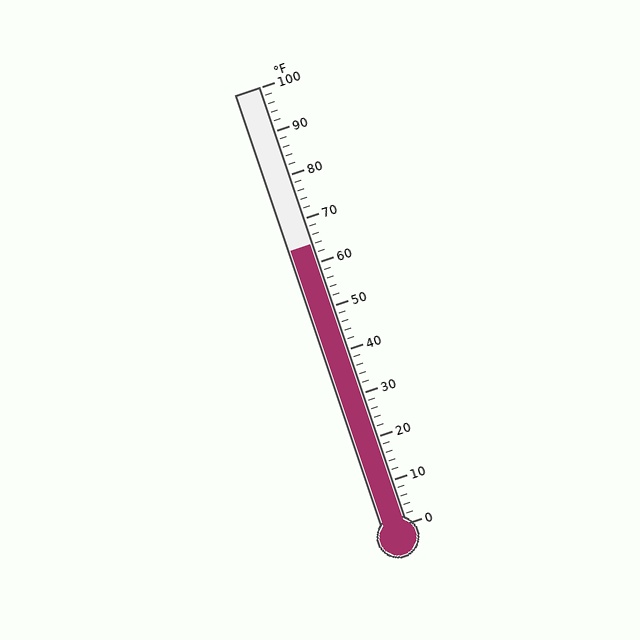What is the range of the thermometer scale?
The thermometer scale ranges from 0°F to 100°F.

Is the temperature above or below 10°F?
The temperature is above 10°F.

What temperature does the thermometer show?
The thermometer shows approximately 64°F.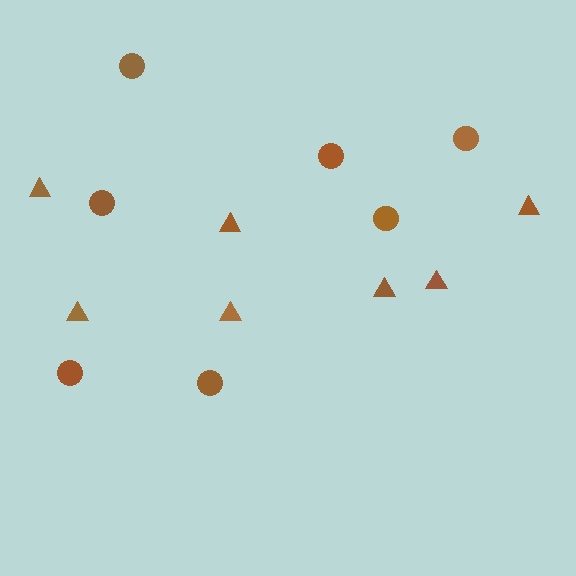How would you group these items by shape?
There are 2 groups: one group of circles (7) and one group of triangles (7).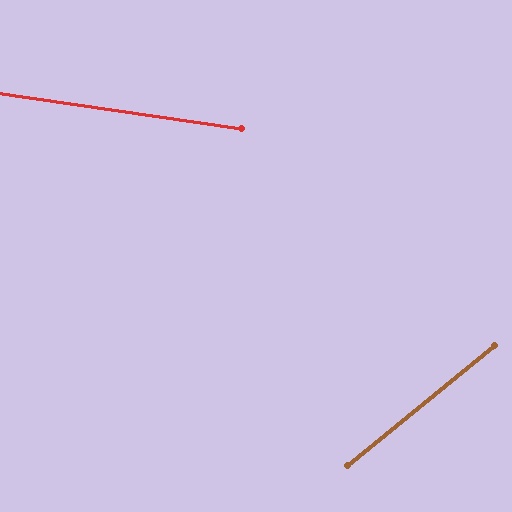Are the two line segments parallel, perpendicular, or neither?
Neither parallel nor perpendicular — they differ by about 48°.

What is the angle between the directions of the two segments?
Approximately 48 degrees.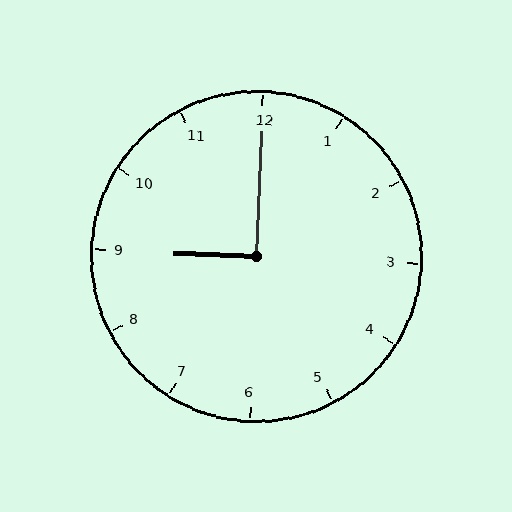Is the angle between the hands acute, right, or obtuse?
It is right.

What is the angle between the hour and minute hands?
Approximately 90 degrees.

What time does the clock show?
9:00.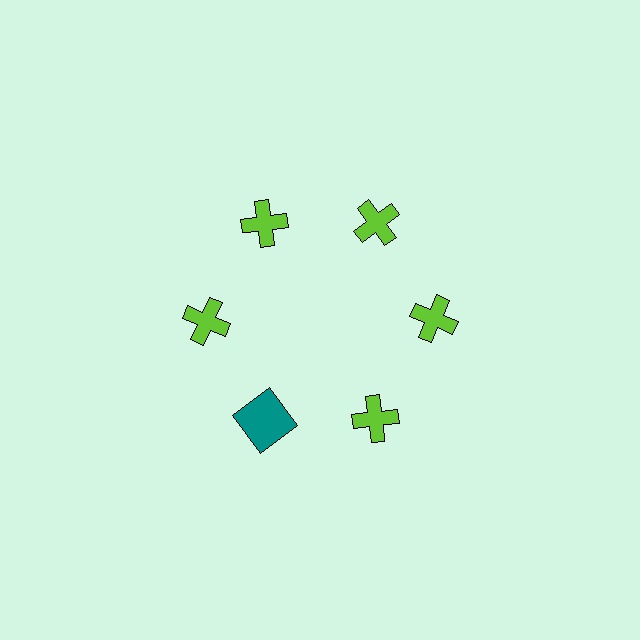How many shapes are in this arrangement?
There are 6 shapes arranged in a ring pattern.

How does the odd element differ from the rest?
It differs in both color (teal instead of lime) and shape (square instead of cross).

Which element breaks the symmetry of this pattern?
The teal square at roughly the 7 o'clock position breaks the symmetry. All other shapes are lime crosses.